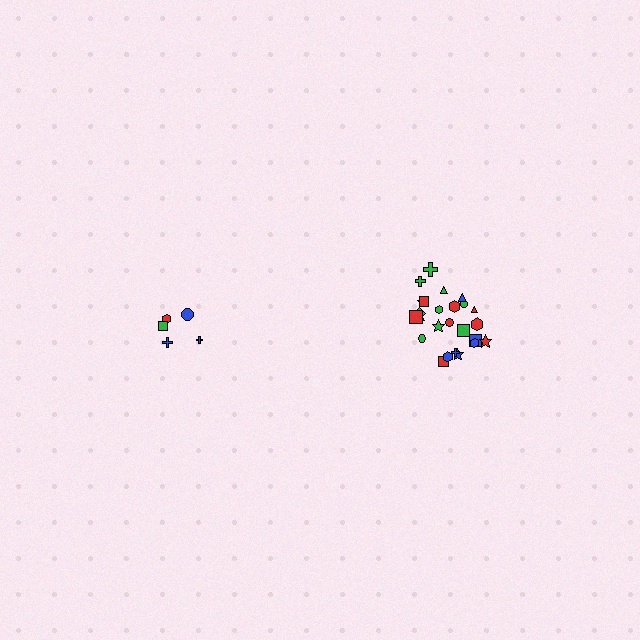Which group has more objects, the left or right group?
The right group.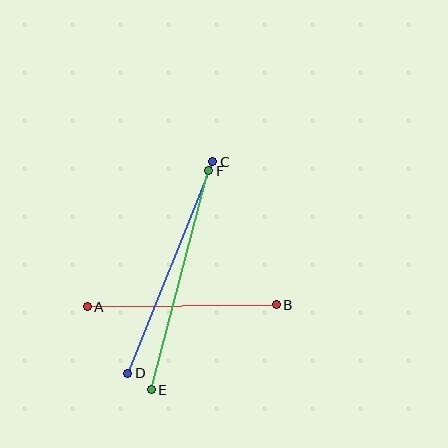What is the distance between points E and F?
The distance is approximately 226 pixels.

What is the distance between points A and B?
The distance is approximately 189 pixels.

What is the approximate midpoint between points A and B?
The midpoint is at approximately (182, 306) pixels.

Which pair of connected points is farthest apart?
Points C and D are farthest apart.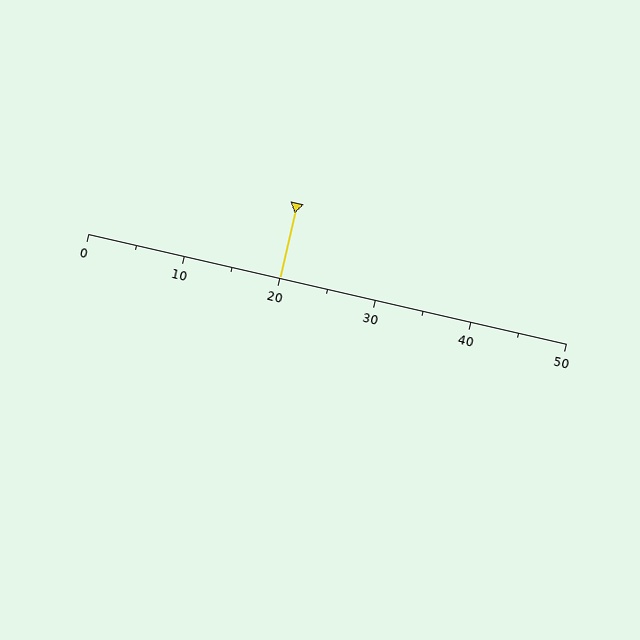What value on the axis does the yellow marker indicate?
The marker indicates approximately 20.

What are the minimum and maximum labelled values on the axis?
The axis runs from 0 to 50.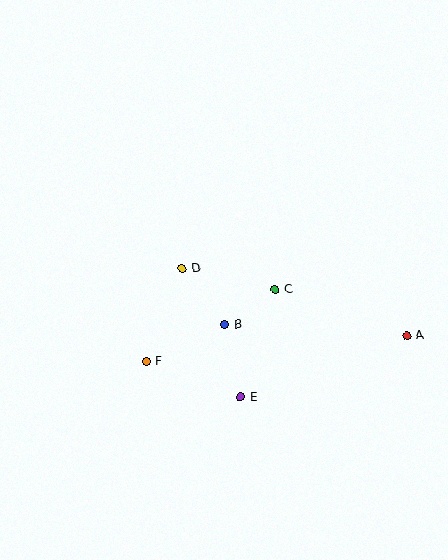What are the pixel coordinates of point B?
Point B is at (225, 325).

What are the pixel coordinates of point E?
Point E is at (241, 397).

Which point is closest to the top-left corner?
Point D is closest to the top-left corner.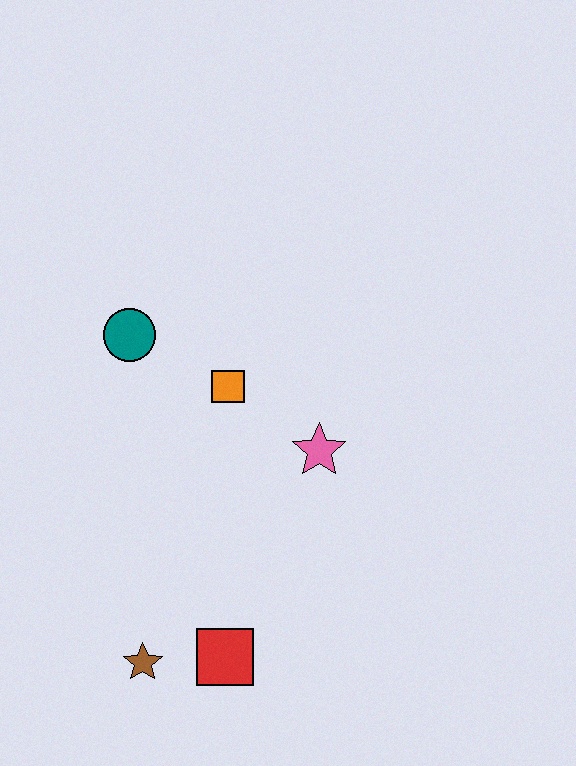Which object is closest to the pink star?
The orange square is closest to the pink star.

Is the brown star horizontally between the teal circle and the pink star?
Yes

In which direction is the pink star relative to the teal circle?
The pink star is to the right of the teal circle.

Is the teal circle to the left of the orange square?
Yes